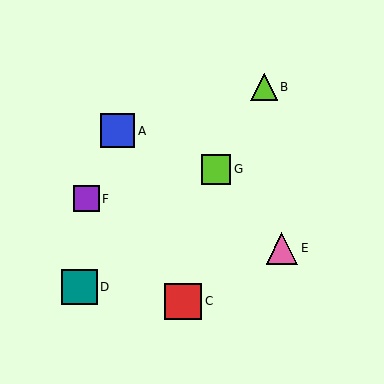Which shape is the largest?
The red square (labeled C) is the largest.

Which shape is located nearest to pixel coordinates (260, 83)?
The lime triangle (labeled B) at (264, 87) is nearest to that location.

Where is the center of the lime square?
The center of the lime square is at (216, 169).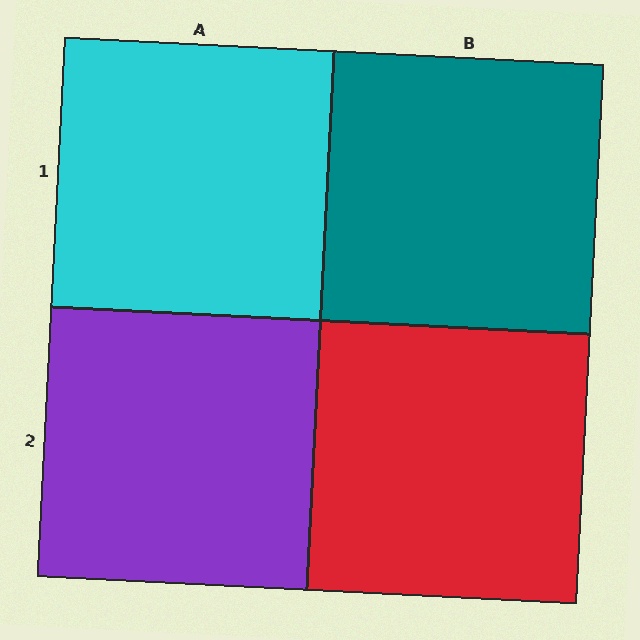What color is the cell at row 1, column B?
Teal.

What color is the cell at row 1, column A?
Cyan.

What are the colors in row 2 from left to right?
Purple, red.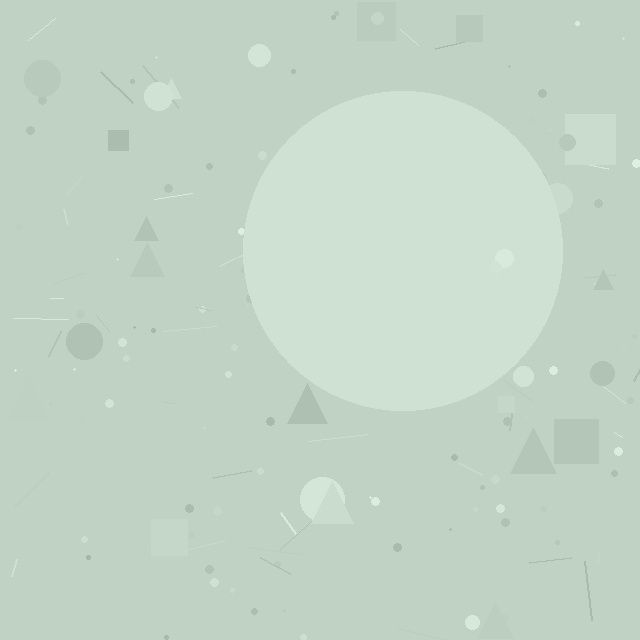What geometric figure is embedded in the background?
A circle is embedded in the background.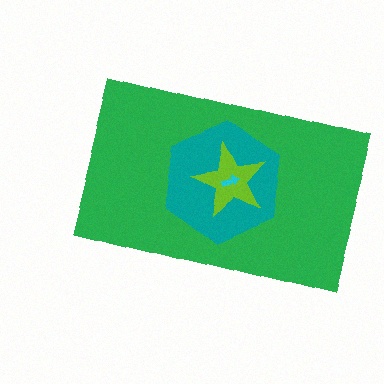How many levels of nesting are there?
4.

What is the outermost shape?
The green rectangle.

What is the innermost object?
The cyan arrow.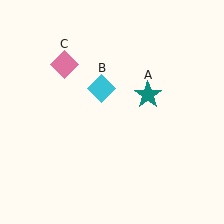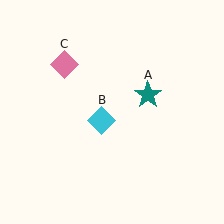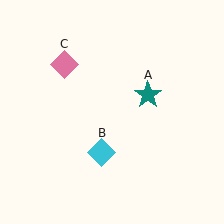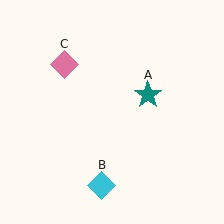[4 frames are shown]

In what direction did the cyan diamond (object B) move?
The cyan diamond (object B) moved down.